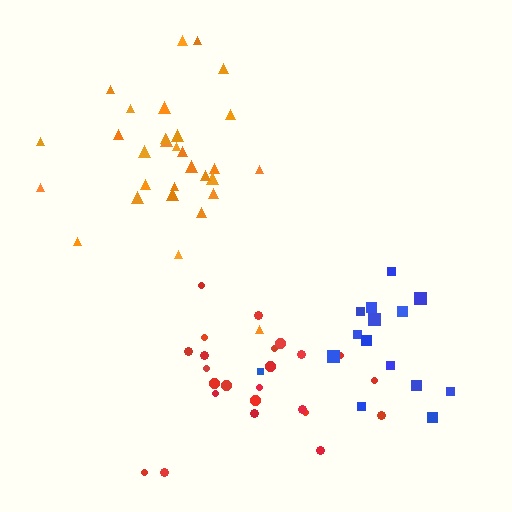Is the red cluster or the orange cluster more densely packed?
Orange.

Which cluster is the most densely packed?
Orange.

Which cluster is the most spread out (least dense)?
Red.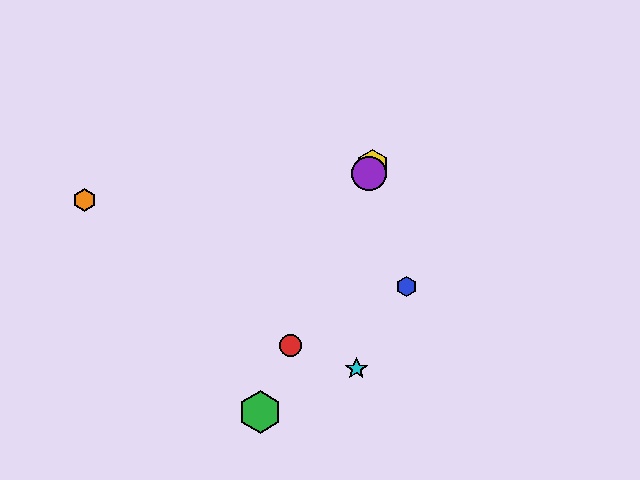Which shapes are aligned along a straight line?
The red circle, the green hexagon, the yellow hexagon, the purple circle are aligned along a straight line.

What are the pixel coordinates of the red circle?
The red circle is at (291, 345).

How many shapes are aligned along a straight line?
4 shapes (the red circle, the green hexagon, the yellow hexagon, the purple circle) are aligned along a straight line.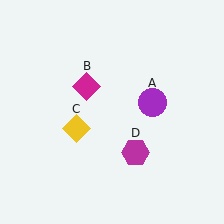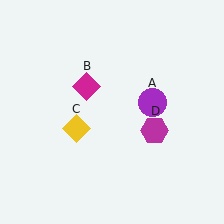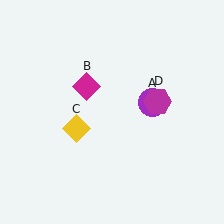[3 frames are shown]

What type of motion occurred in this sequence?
The magenta hexagon (object D) rotated counterclockwise around the center of the scene.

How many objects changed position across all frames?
1 object changed position: magenta hexagon (object D).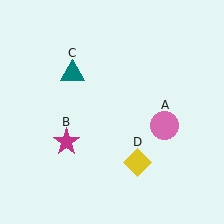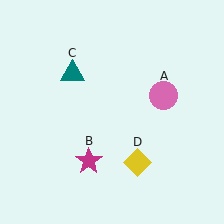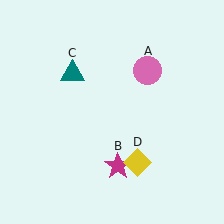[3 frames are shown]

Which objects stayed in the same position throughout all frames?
Teal triangle (object C) and yellow diamond (object D) remained stationary.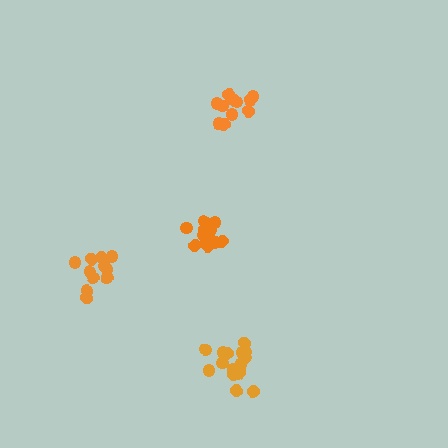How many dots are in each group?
Group 1: 12 dots, Group 2: 17 dots, Group 3: 13 dots, Group 4: 12 dots (54 total).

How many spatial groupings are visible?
There are 4 spatial groupings.